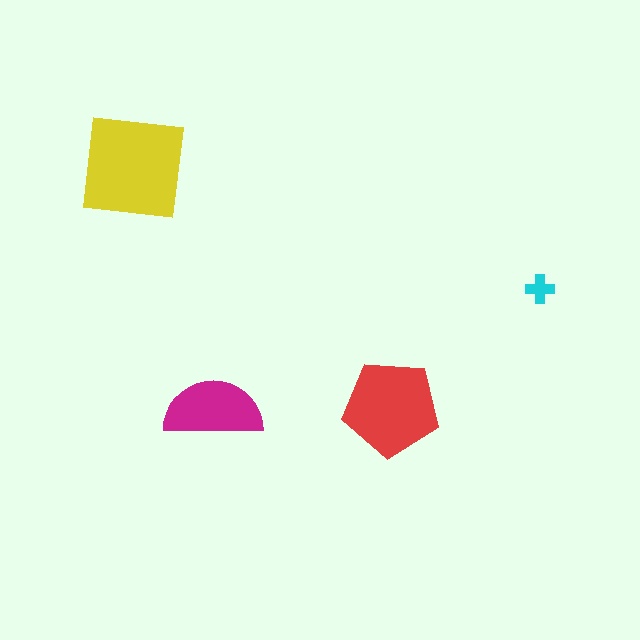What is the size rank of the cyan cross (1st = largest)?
4th.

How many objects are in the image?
There are 4 objects in the image.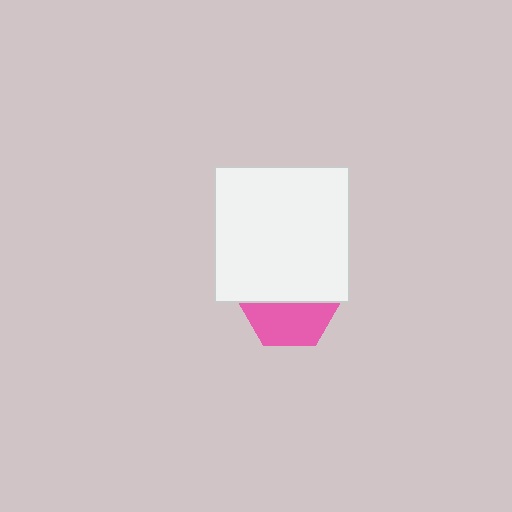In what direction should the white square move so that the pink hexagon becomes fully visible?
The white square should move up. That is the shortest direction to clear the overlap and leave the pink hexagon fully visible.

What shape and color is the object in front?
The object in front is a white square.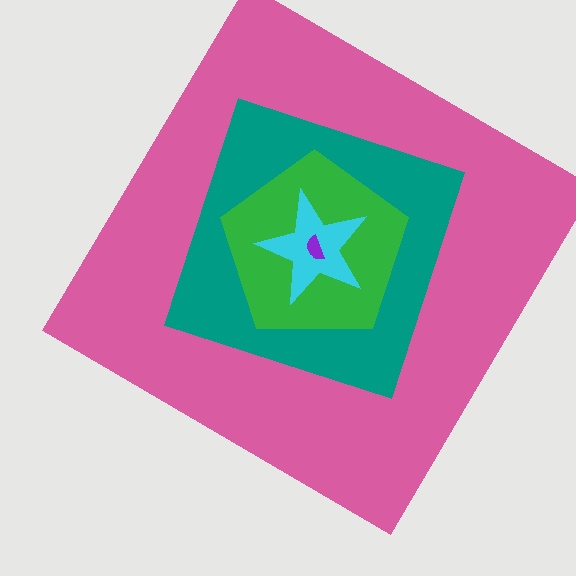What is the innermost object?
The purple semicircle.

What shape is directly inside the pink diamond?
The teal diamond.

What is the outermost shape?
The pink diamond.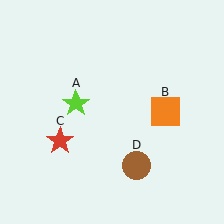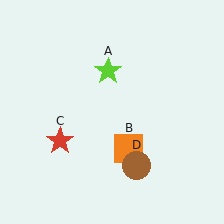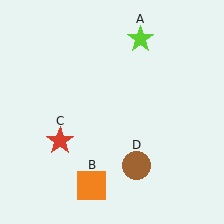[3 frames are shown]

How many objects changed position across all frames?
2 objects changed position: lime star (object A), orange square (object B).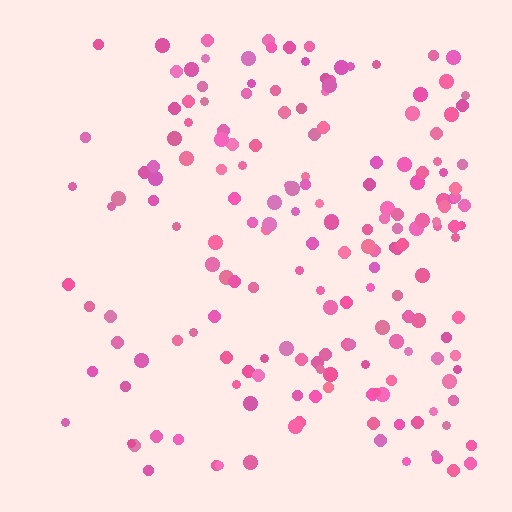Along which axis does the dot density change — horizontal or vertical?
Horizontal.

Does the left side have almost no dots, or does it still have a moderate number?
Still a moderate number, just noticeably fewer than the right.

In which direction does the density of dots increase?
From left to right, with the right side densest.